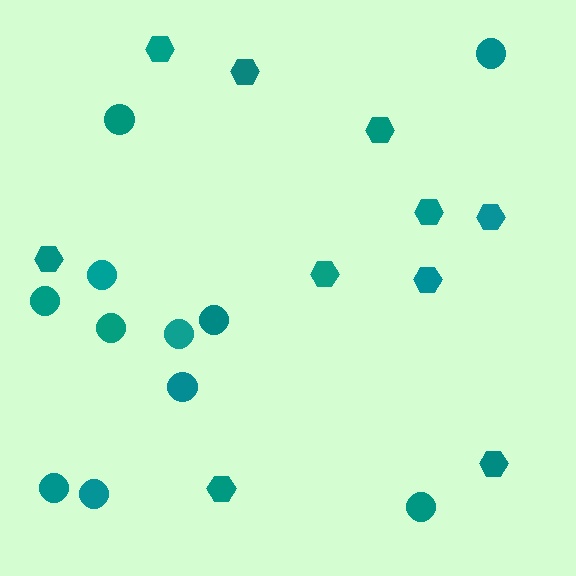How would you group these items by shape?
There are 2 groups: one group of hexagons (10) and one group of circles (11).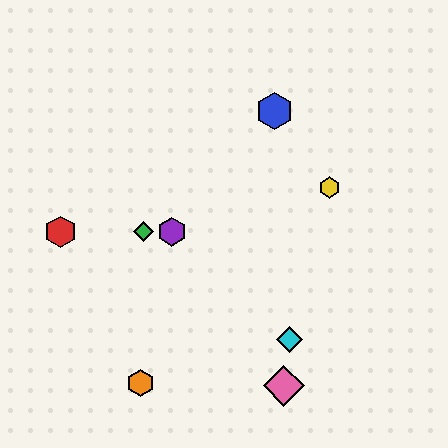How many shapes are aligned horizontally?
3 shapes (the red hexagon, the green diamond, the purple hexagon) are aligned horizontally.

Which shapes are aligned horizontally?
The red hexagon, the green diamond, the purple hexagon are aligned horizontally.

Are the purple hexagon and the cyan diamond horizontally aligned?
No, the purple hexagon is at y≈232 and the cyan diamond is at y≈339.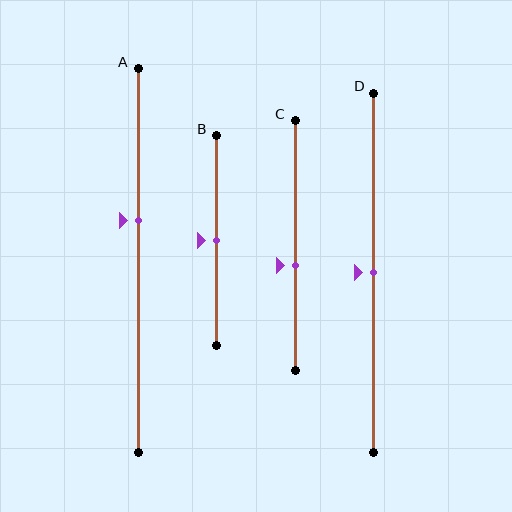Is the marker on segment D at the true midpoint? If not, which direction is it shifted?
Yes, the marker on segment D is at the true midpoint.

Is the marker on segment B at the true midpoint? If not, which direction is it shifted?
Yes, the marker on segment B is at the true midpoint.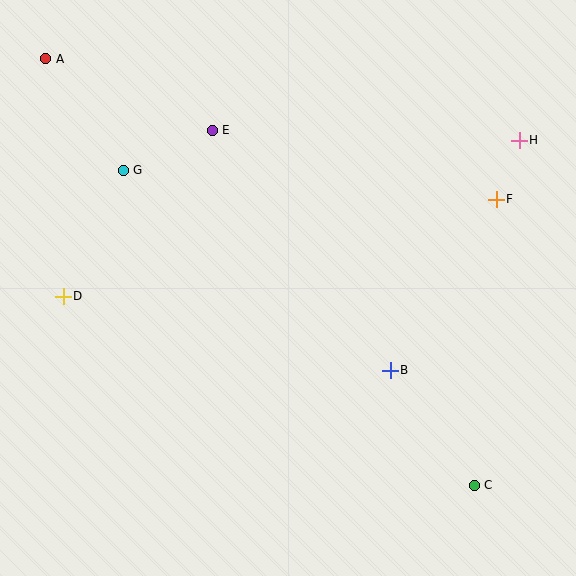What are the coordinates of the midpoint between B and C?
The midpoint between B and C is at (432, 428).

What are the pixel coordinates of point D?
Point D is at (63, 296).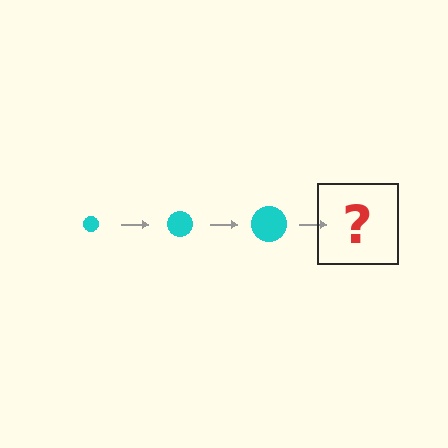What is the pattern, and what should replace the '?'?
The pattern is that the circle gets progressively larger each step. The '?' should be a cyan circle, larger than the previous one.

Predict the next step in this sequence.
The next step is a cyan circle, larger than the previous one.